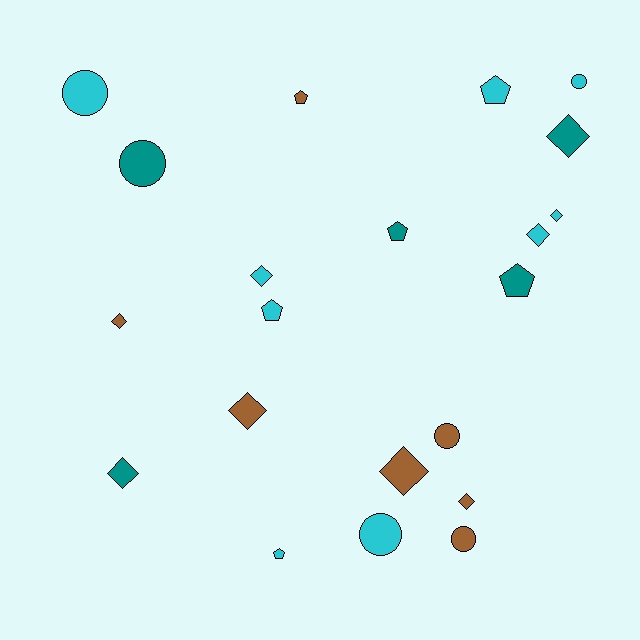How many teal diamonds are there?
There are 2 teal diamonds.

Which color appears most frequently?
Cyan, with 9 objects.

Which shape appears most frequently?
Diamond, with 9 objects.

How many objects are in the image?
There are 21 objects.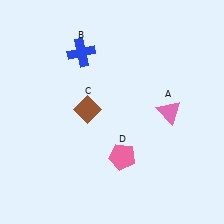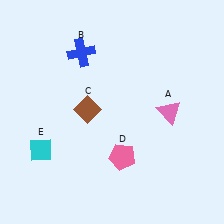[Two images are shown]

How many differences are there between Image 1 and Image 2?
There is 1 difference between the two images.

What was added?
A cyan diamond (E) was added in Image 2.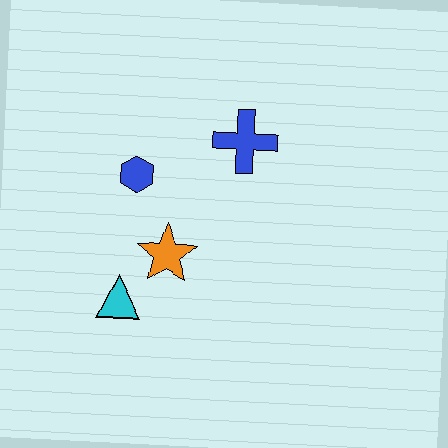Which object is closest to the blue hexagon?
The orange star is closest to the blue hexagon.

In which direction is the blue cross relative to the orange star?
The blue cross is above the orange star.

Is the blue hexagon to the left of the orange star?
Yes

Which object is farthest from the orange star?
The blue cross is farthest from the orange star.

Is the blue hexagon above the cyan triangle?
Yes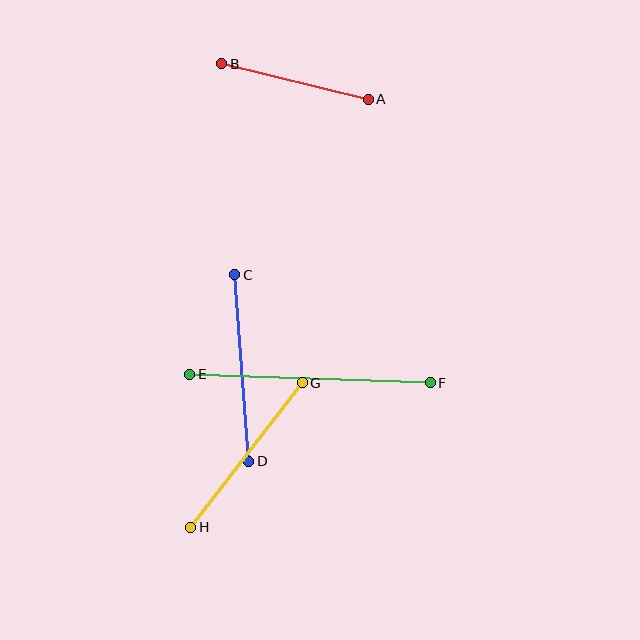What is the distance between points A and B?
The distance is approximately 151 pixels.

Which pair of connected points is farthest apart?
Points E and F are farthest apart.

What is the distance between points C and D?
The distance is approximately 187 pixels.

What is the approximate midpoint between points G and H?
The midpoint is at approximately (246, 455) pixels.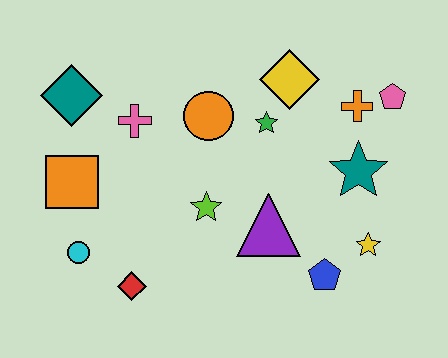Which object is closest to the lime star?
The purple triangle is closest to the lime star.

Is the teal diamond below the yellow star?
No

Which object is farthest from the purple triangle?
The teal diamond is farthest from the purple triangle.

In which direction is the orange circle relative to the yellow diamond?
The orange circle is to the left of the yellow diamond.